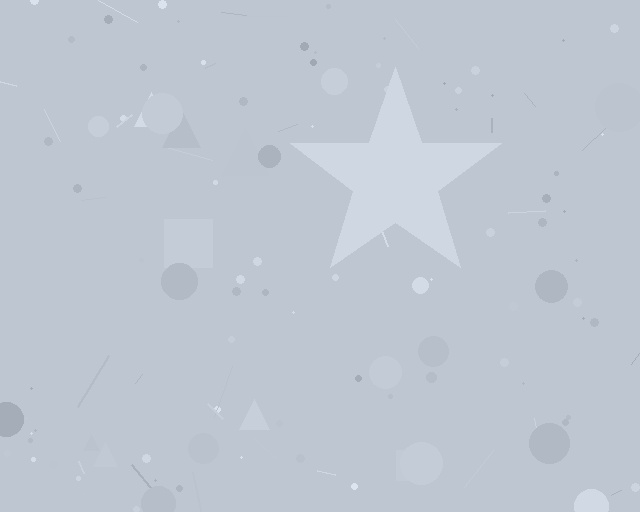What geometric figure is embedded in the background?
A star is embedded in the background.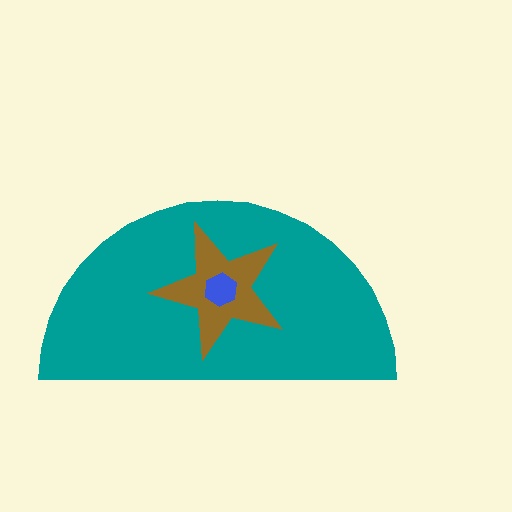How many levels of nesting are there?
3.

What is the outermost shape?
The teal semicircle.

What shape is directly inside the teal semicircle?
The brown star.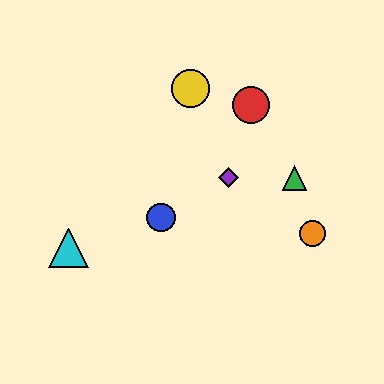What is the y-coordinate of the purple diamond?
The purple diamond is at y≈178.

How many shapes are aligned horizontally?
2 shapes (the green triangle, the purple diamond) are aligned horizontally.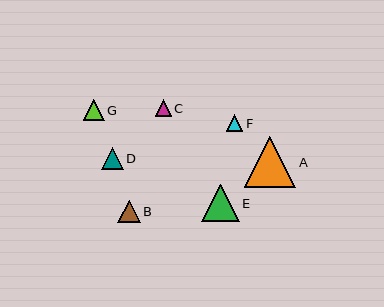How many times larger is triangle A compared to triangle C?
Triangle A is approximately 3.2 times the size of triangle C.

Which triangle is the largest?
Triangle A is the largest with a size of approximately 52 pixels.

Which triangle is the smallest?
Triangle C is the smallest with a size of approximately 16 pixels.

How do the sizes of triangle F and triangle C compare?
Triangle F and triangle C are approximately the same size.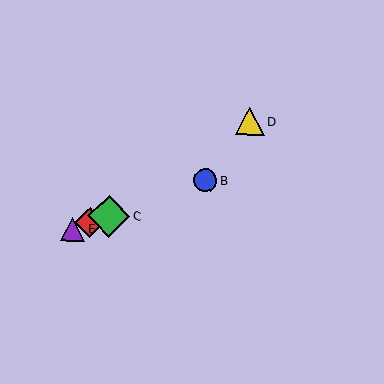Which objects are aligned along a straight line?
Objects A, B, C, E are aligned along a straight line.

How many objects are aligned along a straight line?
4 objects (A, B, C, E) are aligned along a straight line.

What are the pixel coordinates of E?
Object E is at (73, 229).